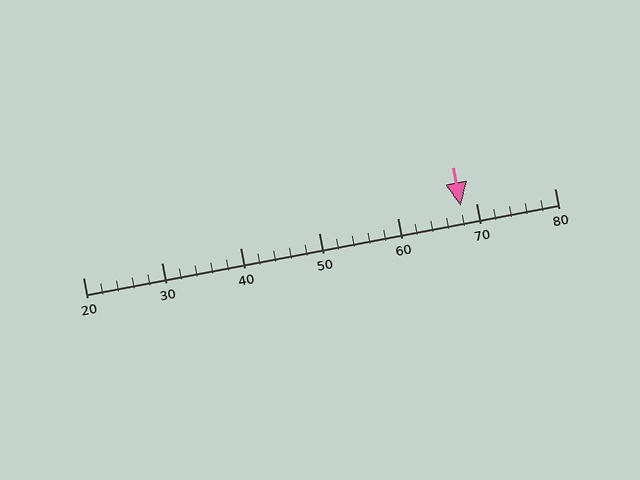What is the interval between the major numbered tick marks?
The major tick marks are spaced 10 units apart.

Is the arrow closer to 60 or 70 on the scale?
The arrow is closer to 70.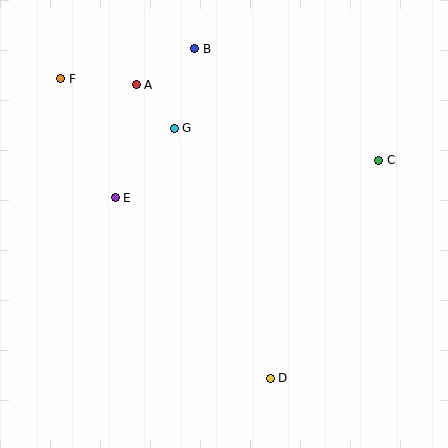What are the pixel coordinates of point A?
Point A is at (136, 85).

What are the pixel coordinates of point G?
Point G is at (174, 128).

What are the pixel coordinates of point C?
Point C is at (379, 160).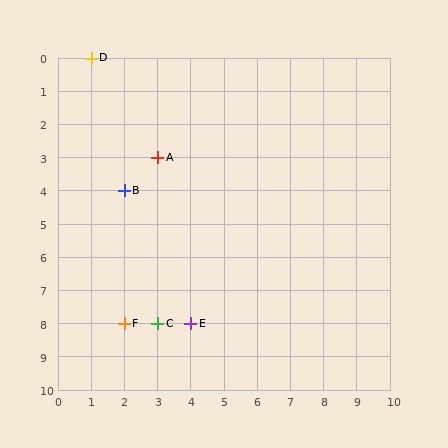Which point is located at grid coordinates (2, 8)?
Point F is at (2, 8).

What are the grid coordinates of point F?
Point F is at grid coordinates (2, 8).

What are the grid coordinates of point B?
Point B is at grid coordinates (2, 4).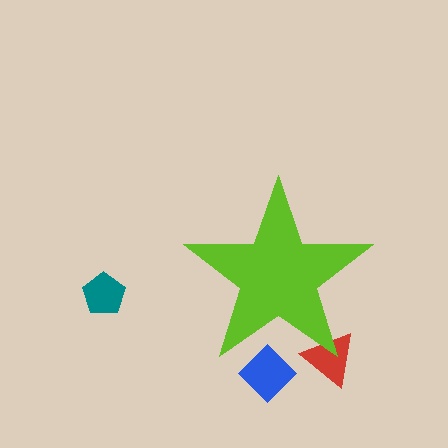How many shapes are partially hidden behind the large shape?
2 shapes are partially hidden.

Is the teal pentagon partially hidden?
No, the teal pentagon is fully visible.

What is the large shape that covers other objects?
A lime star.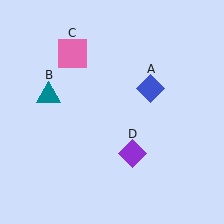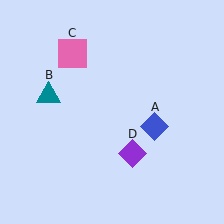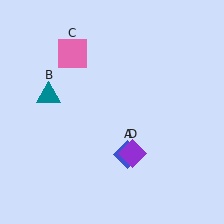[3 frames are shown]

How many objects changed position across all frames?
1 object changed position: blue diamond (object A).